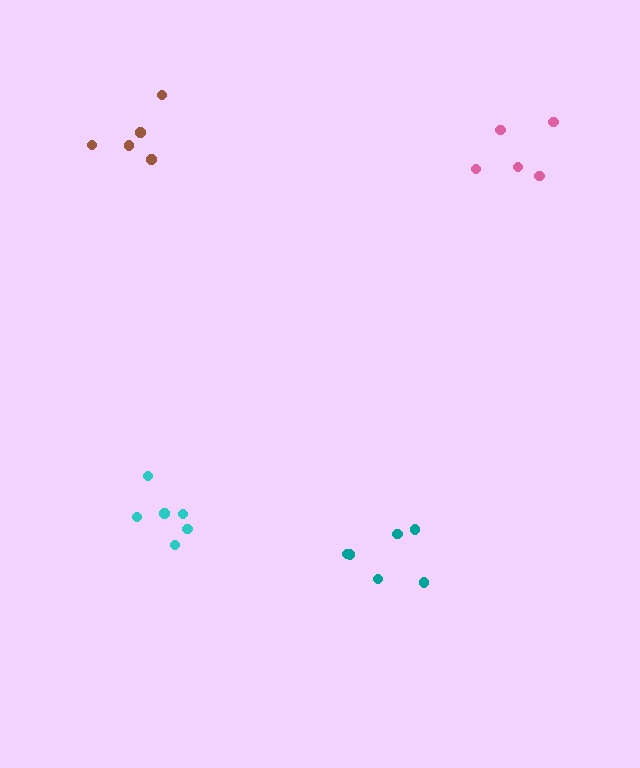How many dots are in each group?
Group 1: 6 dots, Group 2: 5 dots, Group 3: 5 dots, Group 4: 6 dots (22 total).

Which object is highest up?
The brown cluster is topmost.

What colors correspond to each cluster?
The clusters are colored: teal, pink, brown, cyan.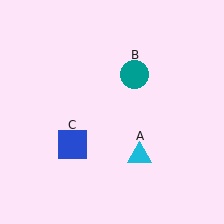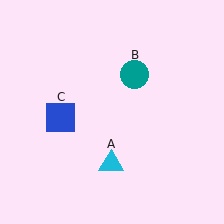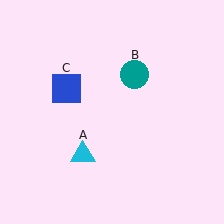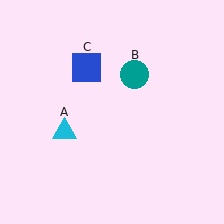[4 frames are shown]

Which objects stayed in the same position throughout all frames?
Teal circle (object B) remained stationary.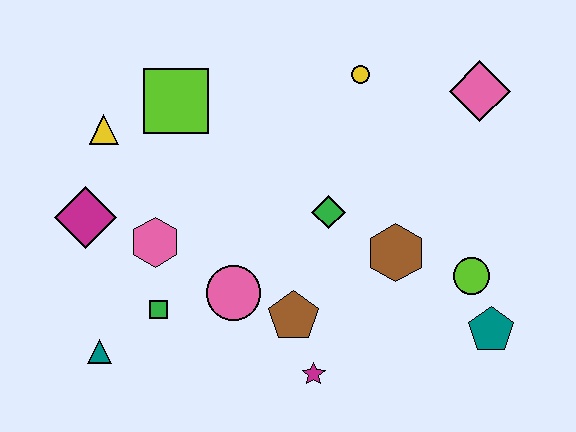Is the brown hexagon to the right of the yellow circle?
Yes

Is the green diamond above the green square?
Yes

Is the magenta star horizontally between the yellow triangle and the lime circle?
Yes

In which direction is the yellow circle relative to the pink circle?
The yellow circle is above the pink circle.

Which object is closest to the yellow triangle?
The lime square is closest to the yellow triangle.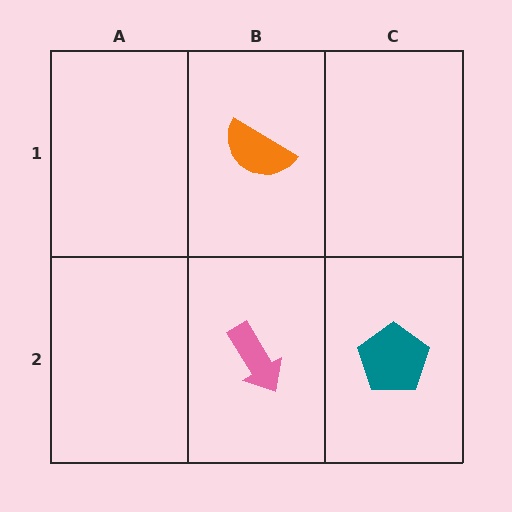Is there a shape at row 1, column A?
No, that cell is empty.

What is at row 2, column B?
A pink arrow.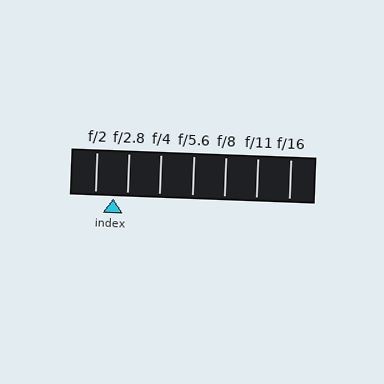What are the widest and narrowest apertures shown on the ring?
The widest aperture shown is f/2 and the narrowest is f/16.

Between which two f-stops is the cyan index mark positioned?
The index mark is between f/2 and f/2.8.